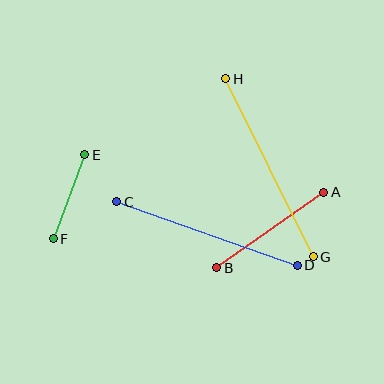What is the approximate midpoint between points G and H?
The midpoint is at approximately (270, 168) pixels.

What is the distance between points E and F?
The distance is approximately 90 pixels.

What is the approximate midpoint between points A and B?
The midpoint is at approximately (270, 230) pixels.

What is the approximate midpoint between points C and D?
The midpoint is at approximately (207, 234) pixels.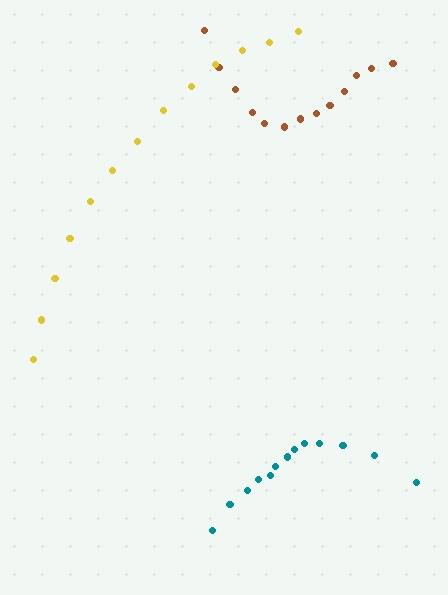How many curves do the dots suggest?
There are 3 distinct paths.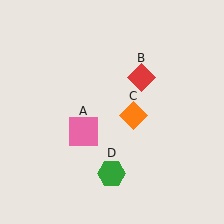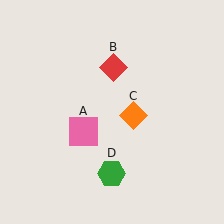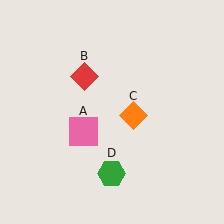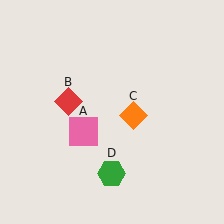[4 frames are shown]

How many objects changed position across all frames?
1 object changed position: red diamond (object B).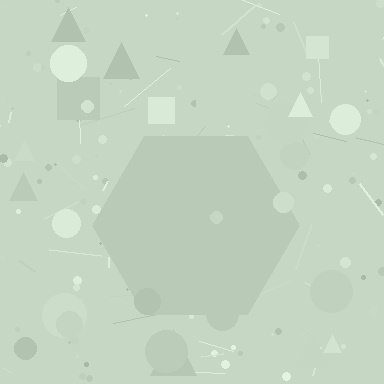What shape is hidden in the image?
A hexagon is hidden in the image.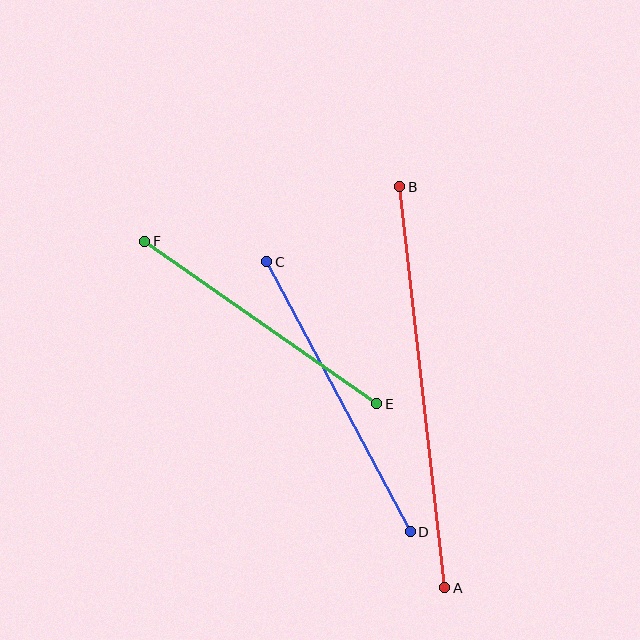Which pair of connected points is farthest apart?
Points A and B are farthest apart.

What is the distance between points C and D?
The distance is approximately 306 pixels.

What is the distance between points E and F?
The distance is approximately 283 pixels.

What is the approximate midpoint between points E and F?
The midpoint is at approximately (261, 322) pixels.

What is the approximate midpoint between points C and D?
The midpoint is at approximately (338, 397) pixels.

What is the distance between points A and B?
The distance is approximately 404 pixels.